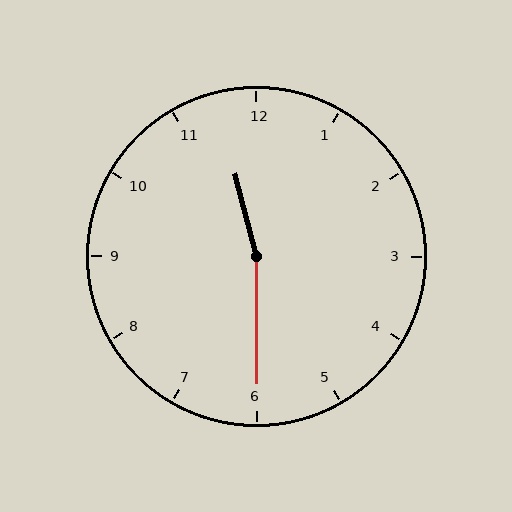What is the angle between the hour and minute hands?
Approximately 165 degrees.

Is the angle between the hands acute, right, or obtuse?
It is obtuse.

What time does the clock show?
11:30.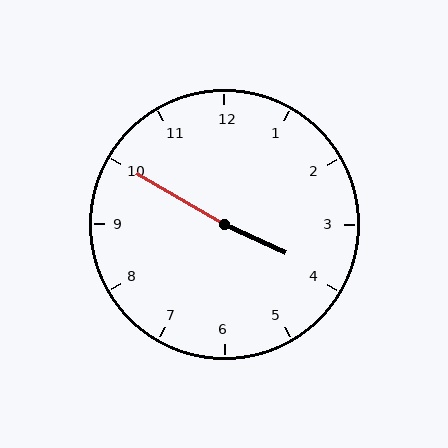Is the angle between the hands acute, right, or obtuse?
It is obtuse.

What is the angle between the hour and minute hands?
Approximately 175 degrees.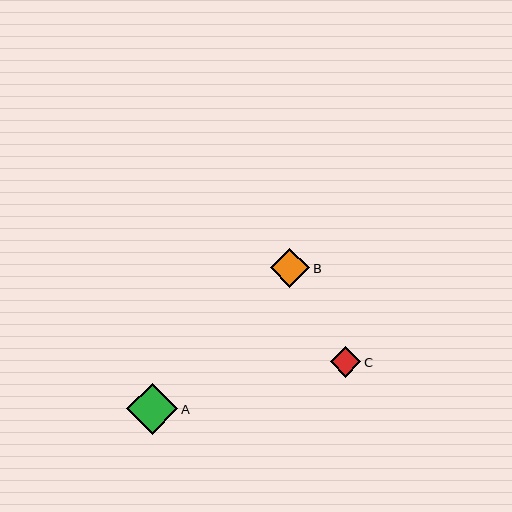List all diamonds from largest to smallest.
From largest to smallest: A, B, C.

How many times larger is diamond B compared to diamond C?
Diamond B is approximately 1.3 times the size of diamond C.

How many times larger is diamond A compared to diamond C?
Diamond A is approximately 1.7 times the size of diamond C.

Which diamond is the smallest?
Diamond C is the smallest with a size of approximately 31 pixels.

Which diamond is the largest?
Diamond A is the largest with a size of approximately 51 pixels.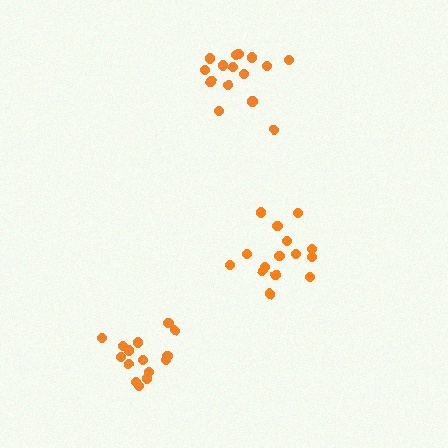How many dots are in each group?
Group 1: 15 dots, Group 2: 15 dots, Group 3: 15 dots (45 total).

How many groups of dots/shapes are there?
There are 3 groups.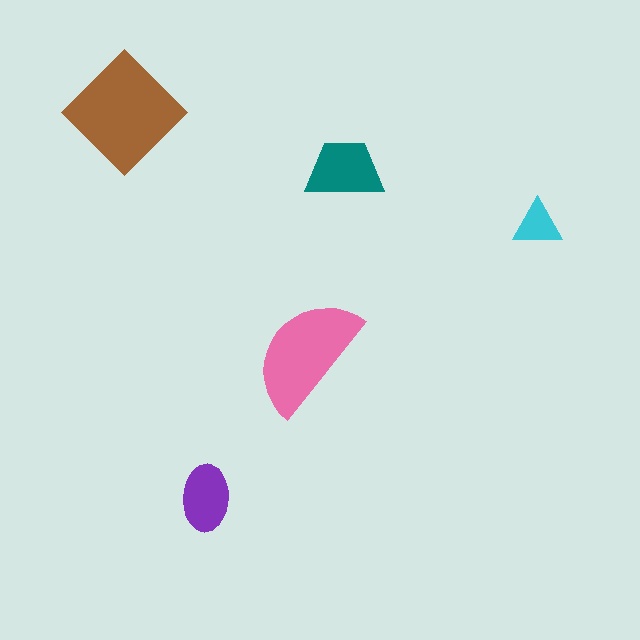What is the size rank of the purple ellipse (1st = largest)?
4th.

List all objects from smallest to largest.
The cyan triangle, the purple ellipse, the teal trapezoid, the pink semicircle, the brown diamond.